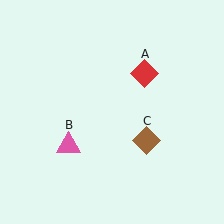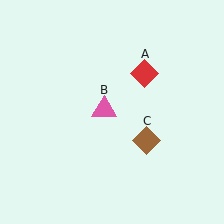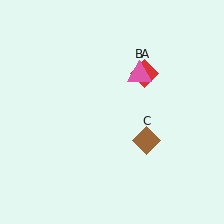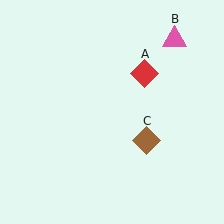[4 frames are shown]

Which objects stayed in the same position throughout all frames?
Red diamond (object A) and brown diamond (object C) remained stationary.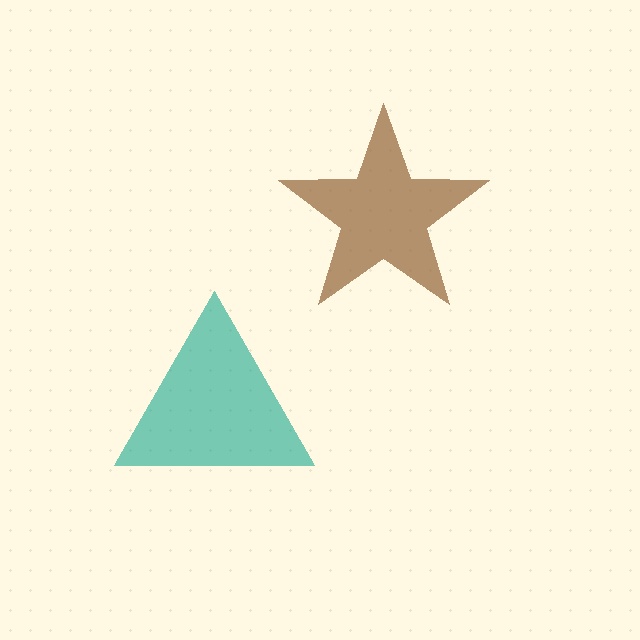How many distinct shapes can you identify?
There are 2 distinct shapes: a brown star, a teal triangle.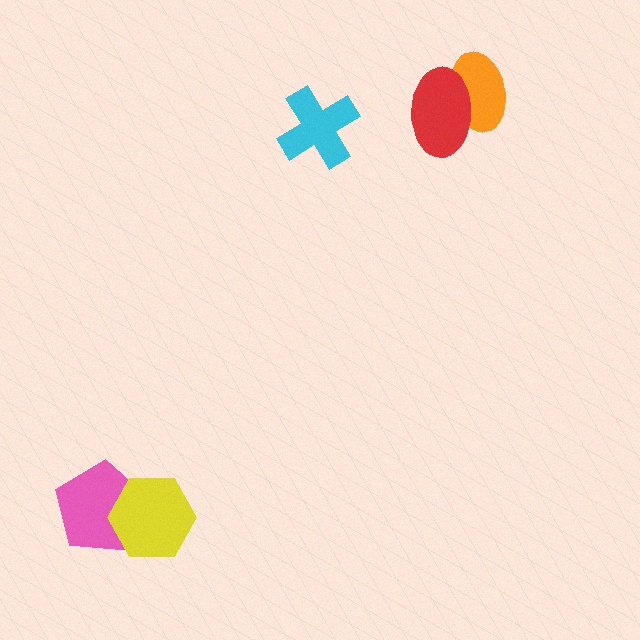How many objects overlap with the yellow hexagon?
1 object overlaps with the yellow hexagon.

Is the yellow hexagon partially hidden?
No, no other shape covers it.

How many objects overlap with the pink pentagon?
1 object overlaps with the pink pentagon.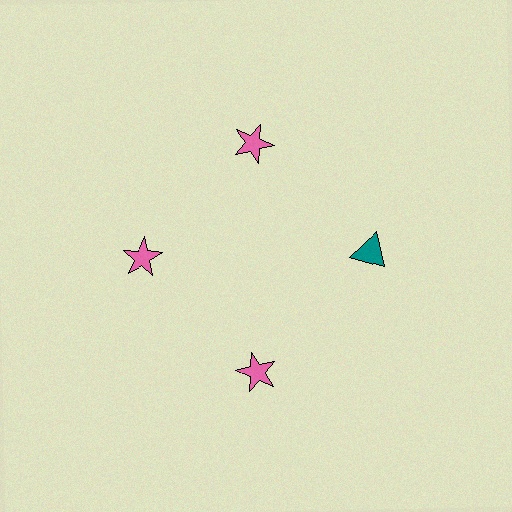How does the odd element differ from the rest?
It differs in both color (teal instead of pink) and shape (triangle instead of star).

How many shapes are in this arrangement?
There are 4 shapes arranged in a ring pattern.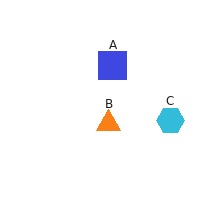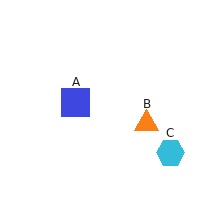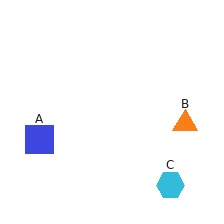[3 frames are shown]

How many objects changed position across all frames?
3 objects changed position: blue square (object A), orange triangle (object B), cyan hexagon (object C).